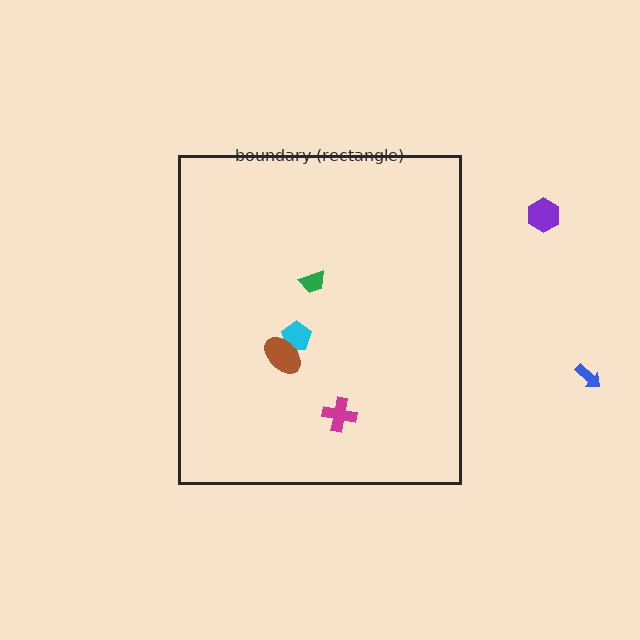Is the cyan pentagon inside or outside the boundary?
Inside.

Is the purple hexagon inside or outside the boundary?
Outside.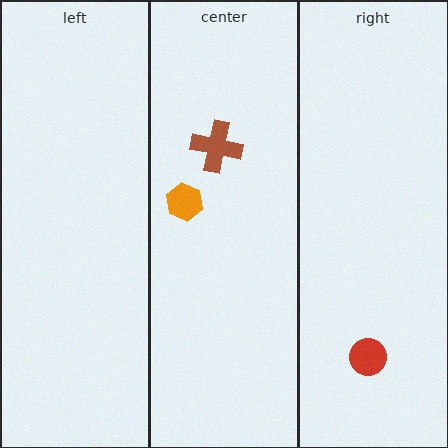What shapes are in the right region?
The red circle.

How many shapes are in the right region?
1.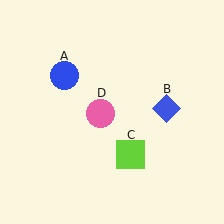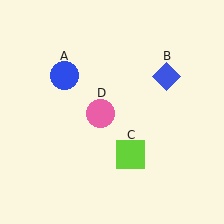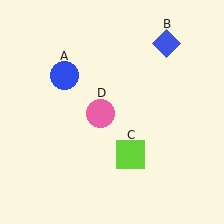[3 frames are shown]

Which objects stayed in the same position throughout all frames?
Blue circle (object A) and lime square (object C) and pink circle (object D) remained stationary.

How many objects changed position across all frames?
1 object changed position: blue diamond (object B).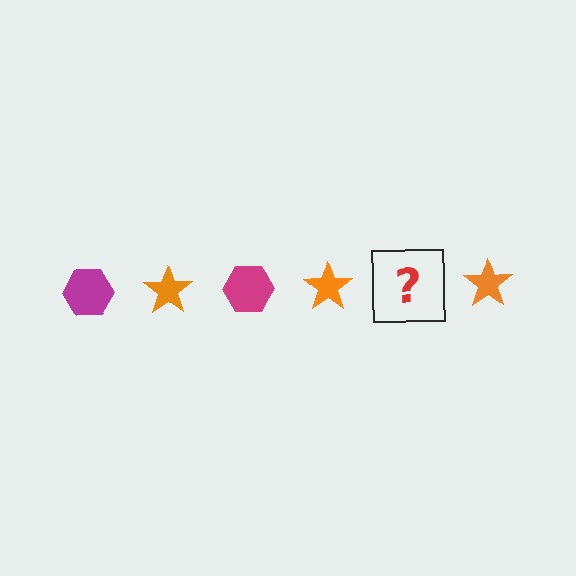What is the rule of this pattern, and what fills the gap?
The rule is that the pattern alternates between magenta hexagon and orange star. The gap should be filled with a magenta hexagon.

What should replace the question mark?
The question mark should be replaced with a magenta hexagon.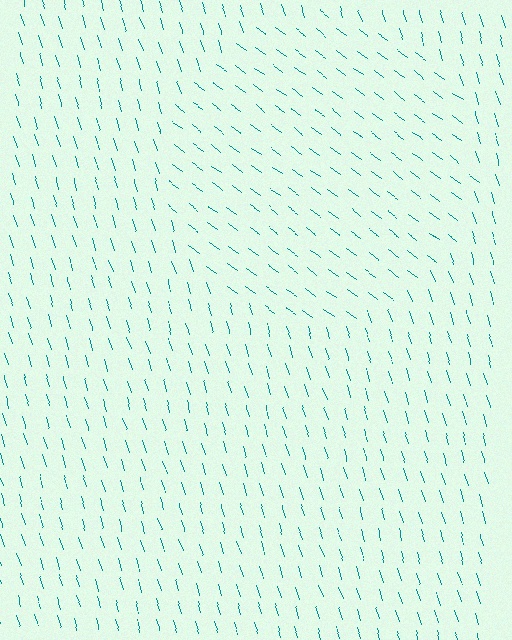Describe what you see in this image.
The image is filled with small teal line segments. A circle region in the image has lines oriented differently from the surrounding lines, creating a visible texture boundary.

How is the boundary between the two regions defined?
The boundary is defined purely by a change in line orientation (approximately 37 degrees difference). All lines are the same color and thickness.